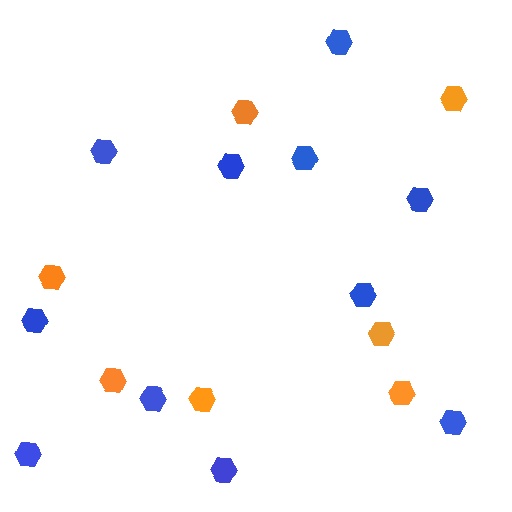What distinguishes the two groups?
There are 2 groups: one group of blue hexagons (11) and one group of orange hexagons (7).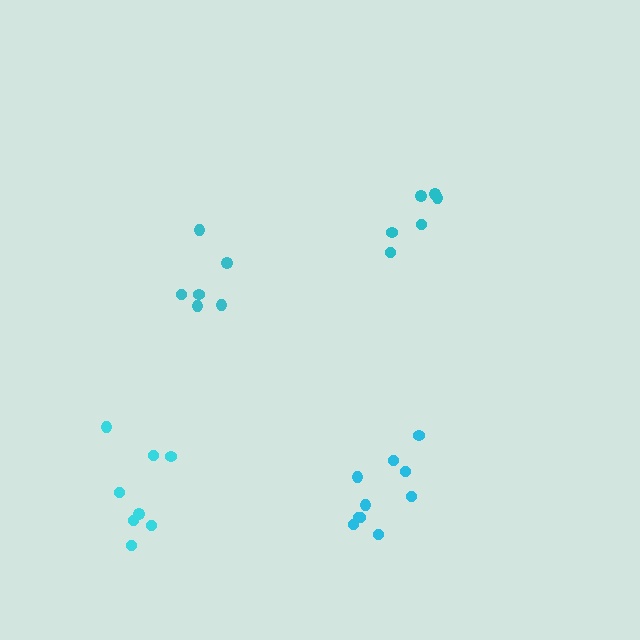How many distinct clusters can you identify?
There are 4 distinct clusters.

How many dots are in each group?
Group 1: 6 dots, Group 2: 6 dots, Group 3: 10 dots, Group 4: 8 dots (30 total).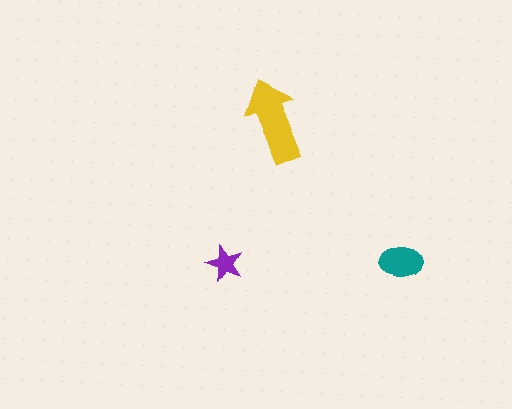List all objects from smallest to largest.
The purple star, the teal ellipse, the yellow arrow.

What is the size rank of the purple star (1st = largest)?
3rd.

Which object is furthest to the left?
The purple star is leftmost.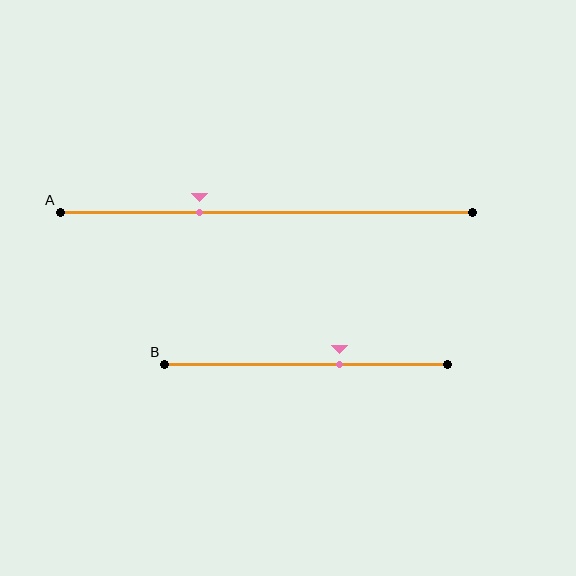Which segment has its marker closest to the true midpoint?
Segment B has its marker closest to the true midpoint.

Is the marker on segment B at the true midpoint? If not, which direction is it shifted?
No, the marker on segment B is shifted to the right by about 12% of the segment length.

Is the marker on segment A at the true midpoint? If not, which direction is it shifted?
No, the marker on segment A is shifted to the left by about 16% of the segment length.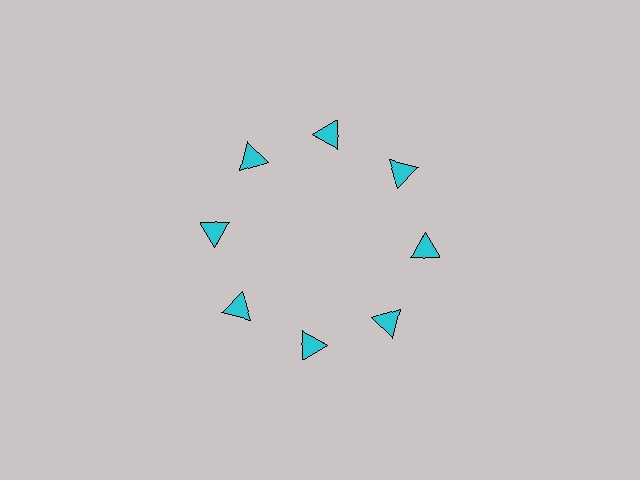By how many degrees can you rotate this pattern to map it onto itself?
The pattern maps onto itself every 45 degrees of rotation.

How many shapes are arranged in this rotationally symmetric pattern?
There are 8 shapes, arranged in 8 groups of 1.